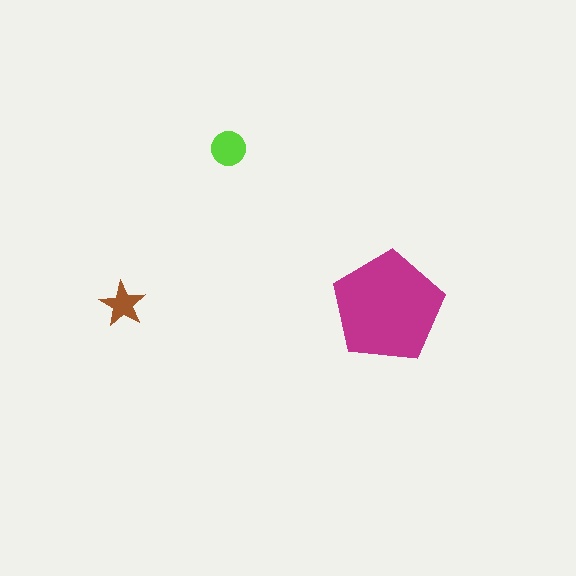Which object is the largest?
The magenta pentagon.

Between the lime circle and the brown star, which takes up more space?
The lime circle.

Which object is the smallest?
The brown star.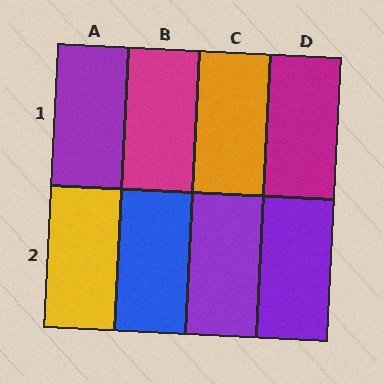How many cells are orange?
1 cell is orange.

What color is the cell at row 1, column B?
Magenta.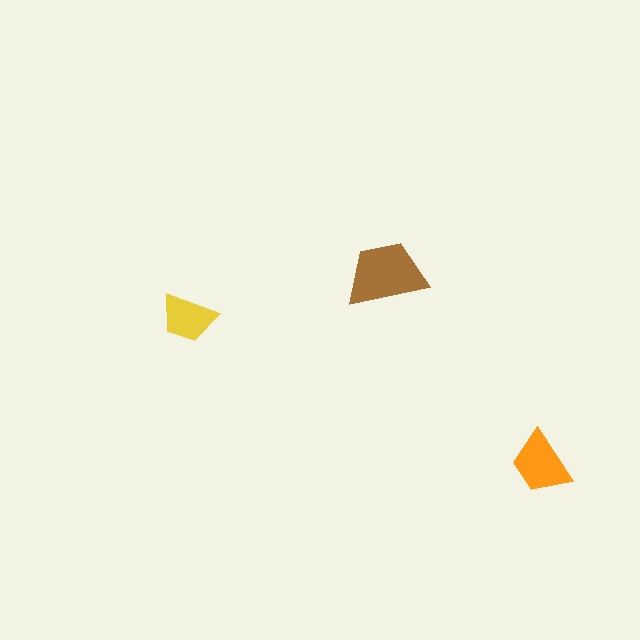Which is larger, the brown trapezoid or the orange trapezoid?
The brown one.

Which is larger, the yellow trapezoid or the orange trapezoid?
The orange one.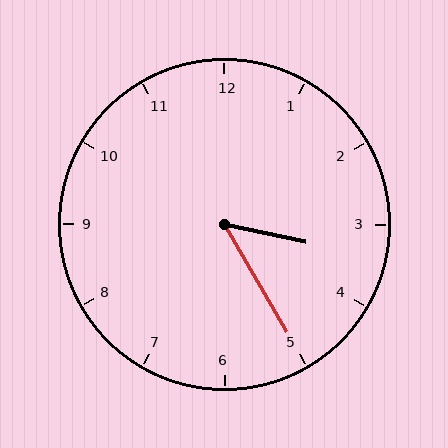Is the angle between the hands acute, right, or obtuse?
It is acute.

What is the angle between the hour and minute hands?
Approximately 48 degrees.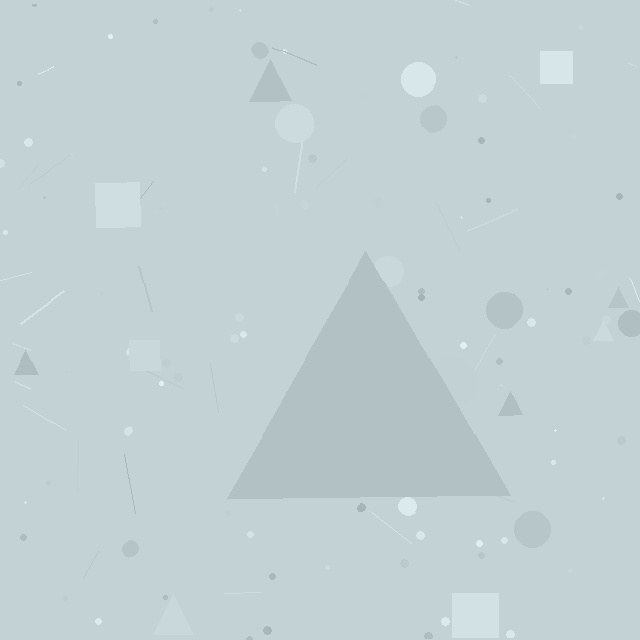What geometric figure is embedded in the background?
A triangle is embedded in the background.